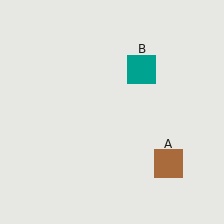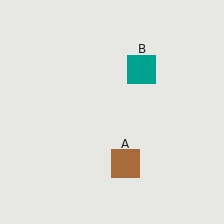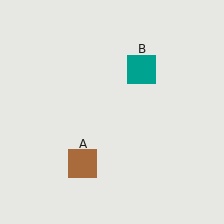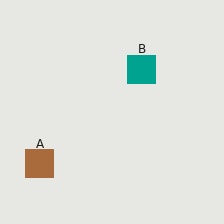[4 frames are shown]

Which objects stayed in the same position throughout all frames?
Teal square (object B) remained stationary.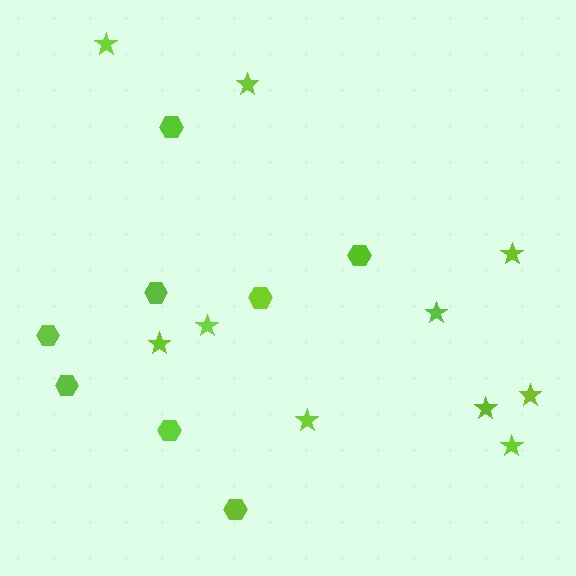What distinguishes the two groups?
There are 2 groups: one group of stars (10) and one group of hexagons (8).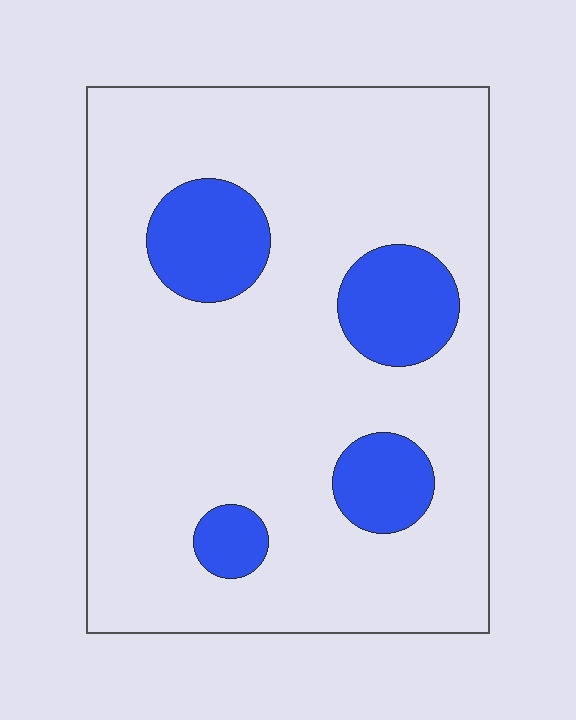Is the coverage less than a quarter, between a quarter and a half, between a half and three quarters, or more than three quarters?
Less than a quarter.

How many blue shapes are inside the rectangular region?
4.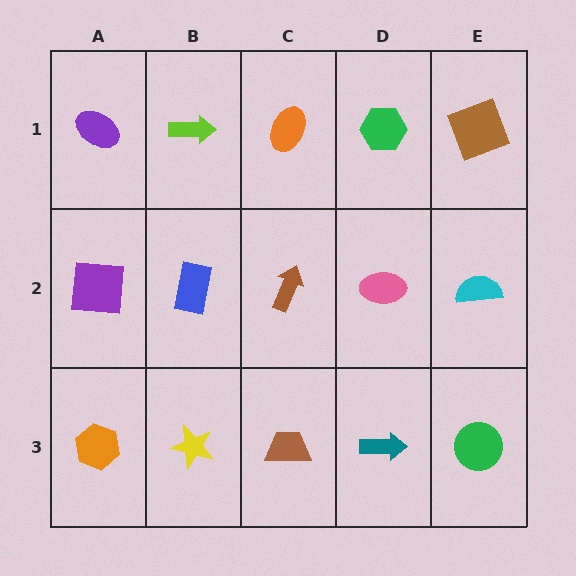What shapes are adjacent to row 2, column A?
A purple ellipse (row 1, column A), an orange hexagon (row 3, column A), a blue rectangle (row 2, column B).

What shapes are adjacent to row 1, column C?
A brown arrow (row 2, column C), a lime arrow (row 1, column B), a green hexagon (row 1, column D).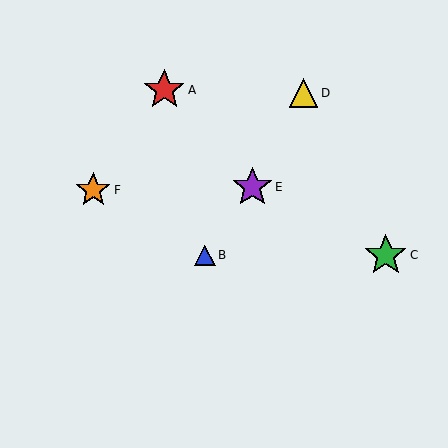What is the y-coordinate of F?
Object F is at y≈190.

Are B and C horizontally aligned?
Yes, both are at y≈255.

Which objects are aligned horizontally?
Objects B, C are aligned horizontally.